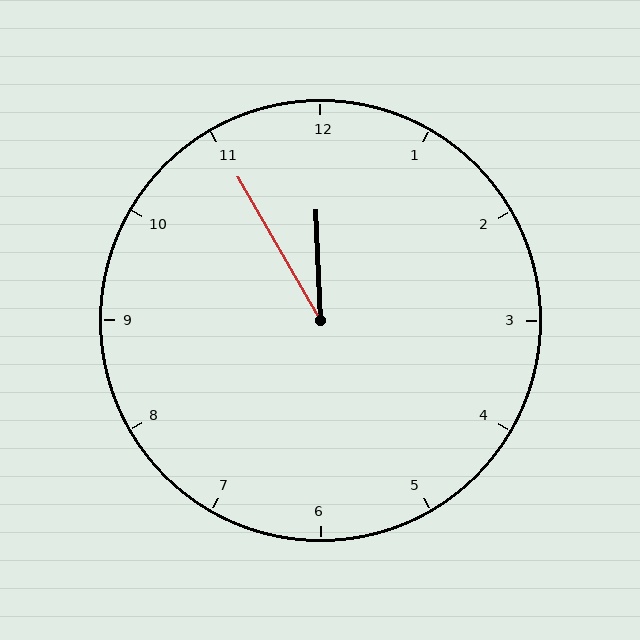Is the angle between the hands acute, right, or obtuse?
It is acute.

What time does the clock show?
11:55.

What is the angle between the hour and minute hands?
Approximately 28 degrees.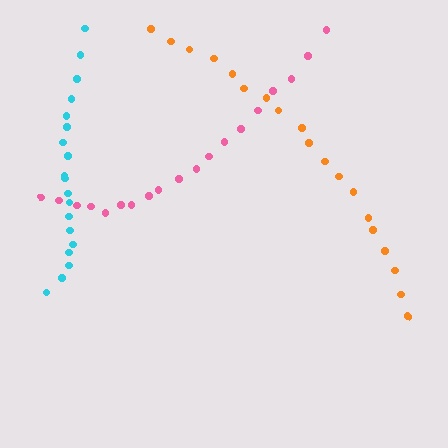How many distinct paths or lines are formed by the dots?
There are 3 distinct paths.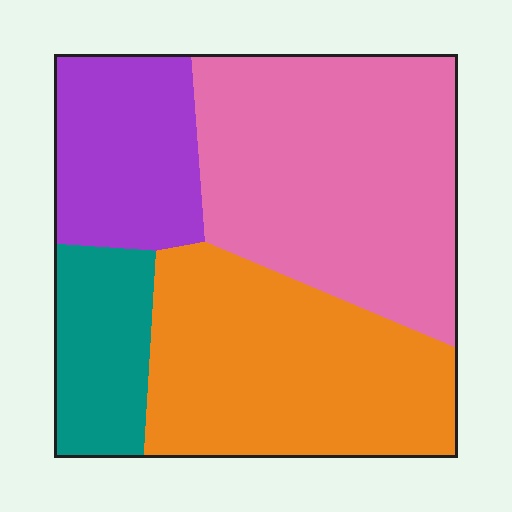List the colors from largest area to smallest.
From largest to smallest: pink, orange, purple, teal.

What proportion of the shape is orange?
Orange covers around 30% of the shape.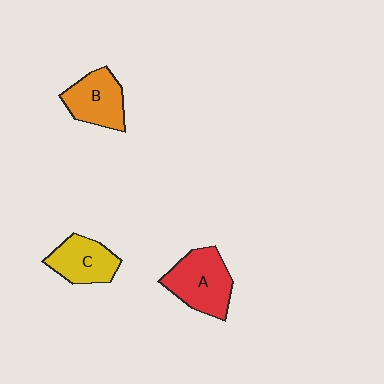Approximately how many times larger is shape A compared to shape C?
Approximately 1.3 times.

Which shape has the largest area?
Shape A (red).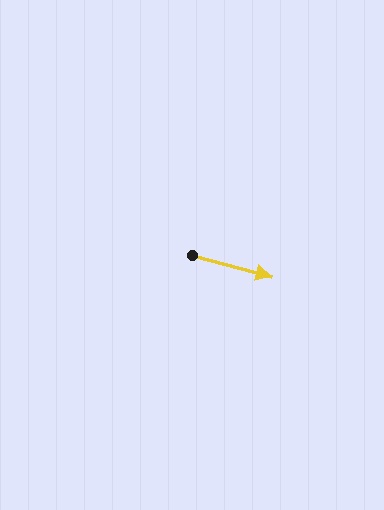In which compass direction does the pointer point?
East.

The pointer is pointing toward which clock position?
Roughly 4 o'clock.